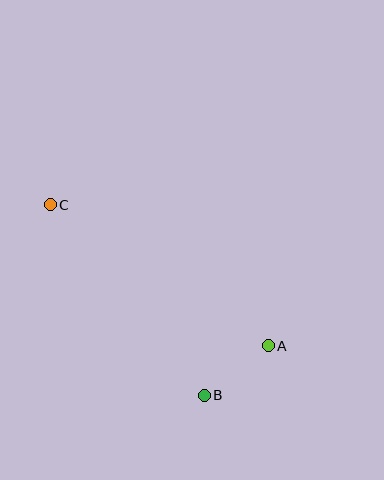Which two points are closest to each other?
Points A and B are closest to each other.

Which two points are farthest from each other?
Points A and C are farthest from each other.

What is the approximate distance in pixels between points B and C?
The distance between B and C is approximately 245 pixels.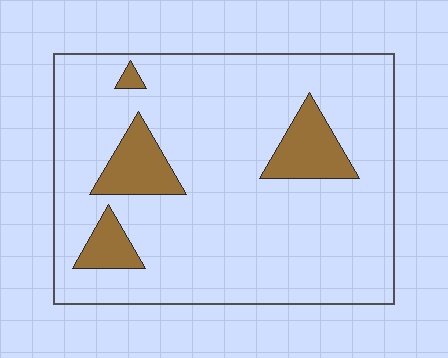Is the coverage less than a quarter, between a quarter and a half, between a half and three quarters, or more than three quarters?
Less than a quarter.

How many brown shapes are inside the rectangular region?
4.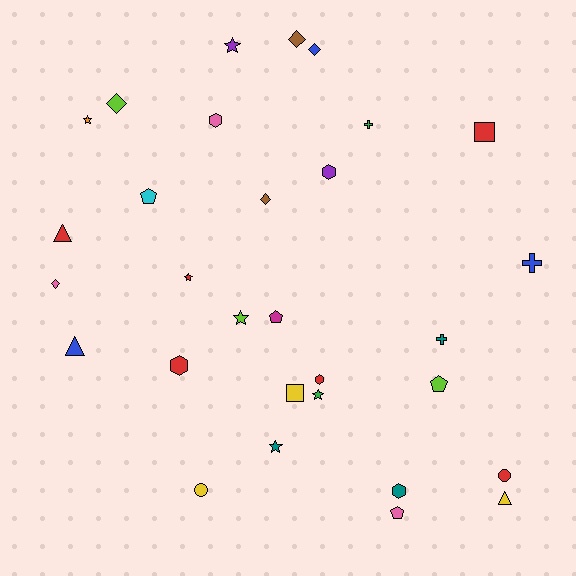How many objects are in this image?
There are 30 objects.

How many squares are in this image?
There are 2 squares.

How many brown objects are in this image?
There are 2 brown objects.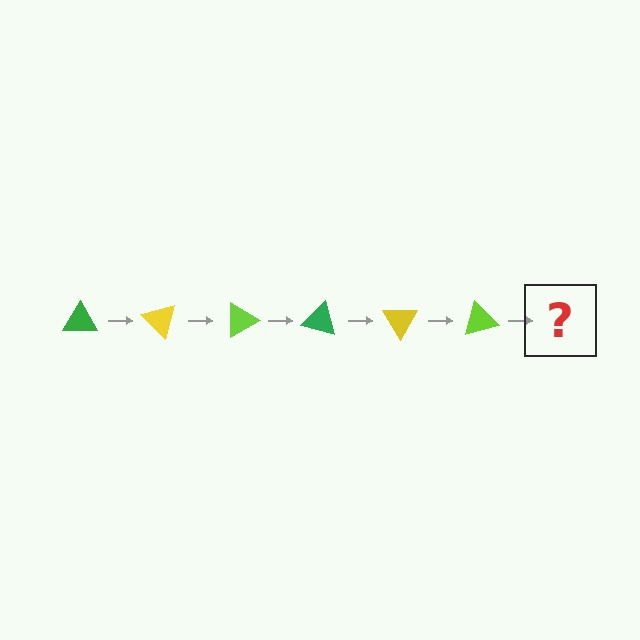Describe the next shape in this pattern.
It should be a green triangle, rotated 270 degrees from the start.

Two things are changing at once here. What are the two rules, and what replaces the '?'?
The two rules are that it rotates 45 degrees each step and the color cycles through green, yellow, and lime. The '?' should be a green triangle, rotated 270 degrees from the start.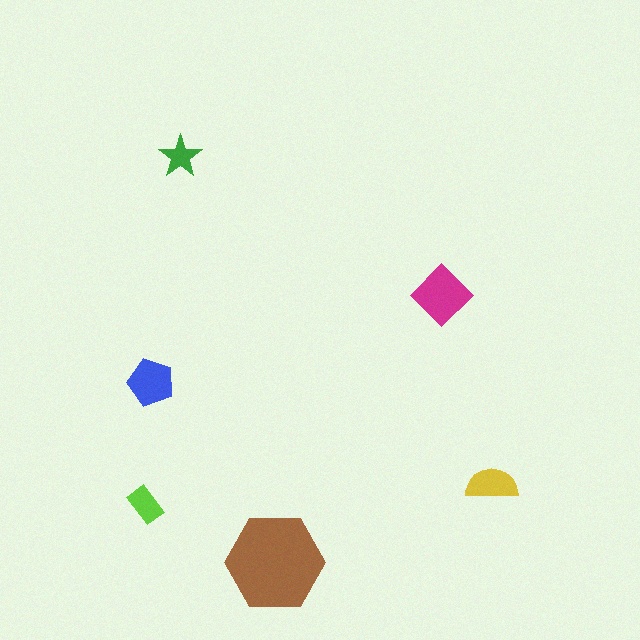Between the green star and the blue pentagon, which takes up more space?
The blue pentagon.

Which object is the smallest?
The green star.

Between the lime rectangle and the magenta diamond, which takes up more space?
The magenta diamond.